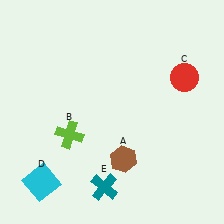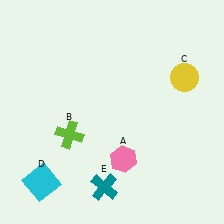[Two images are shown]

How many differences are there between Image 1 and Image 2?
There are 2 differences between the two images.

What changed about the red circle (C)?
In Image 1, C is red. In Image 2, it changed to yellow.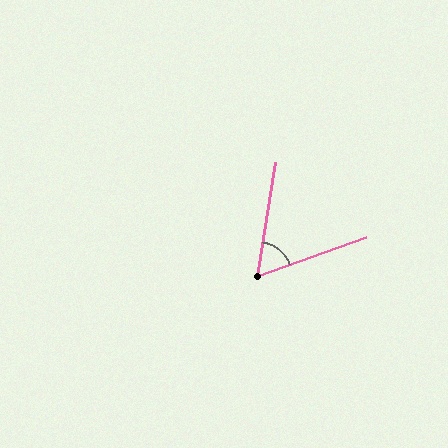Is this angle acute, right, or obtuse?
It is acute.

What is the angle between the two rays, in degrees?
Approximately 61 degrees.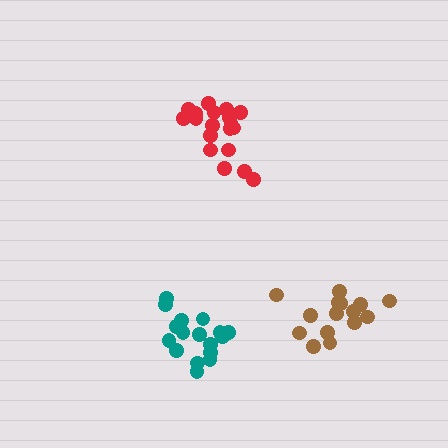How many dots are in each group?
Group 1: 19 dots, Group 2: 17 dots, Group 3: 15 dots (51 total).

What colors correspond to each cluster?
The clusters are colored: red, teal, brown.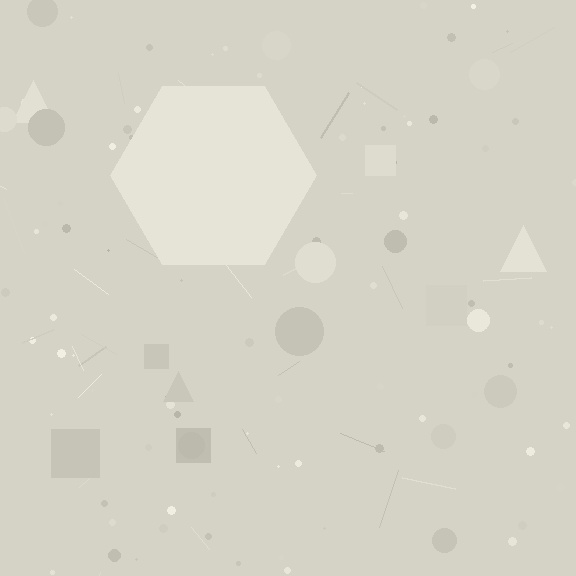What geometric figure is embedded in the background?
A hexagon is embedded in the background.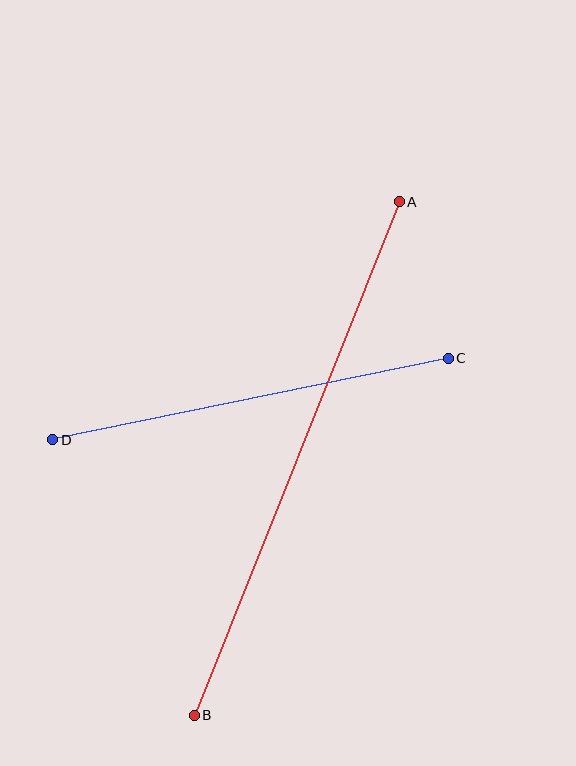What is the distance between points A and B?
The distance is approximately 553 pixels.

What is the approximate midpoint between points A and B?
The midpoint is at approximately (297, 458) pixels.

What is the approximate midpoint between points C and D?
The midpoint is at approximately (250, 399) pixels.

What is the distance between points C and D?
The distance is approximately 404 pixels.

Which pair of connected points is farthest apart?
Points A and B are farthest apart.